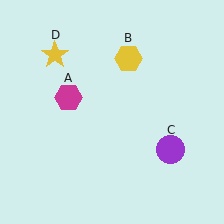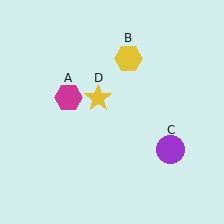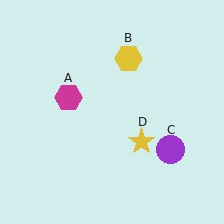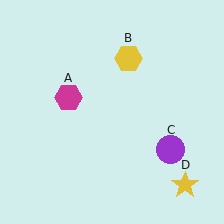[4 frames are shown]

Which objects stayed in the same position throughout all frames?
Magenta hexagon (object A) and yellow hexagon (object B) and purple circle (object C) remained stationary.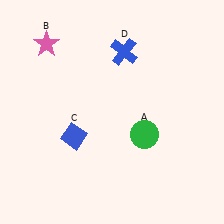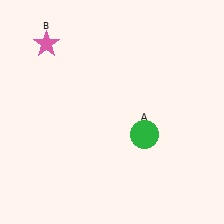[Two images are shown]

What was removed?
The blue cross (D), the blue diamond (C) were removed in Image 2.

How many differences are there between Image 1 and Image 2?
There are 2 differences between the two images.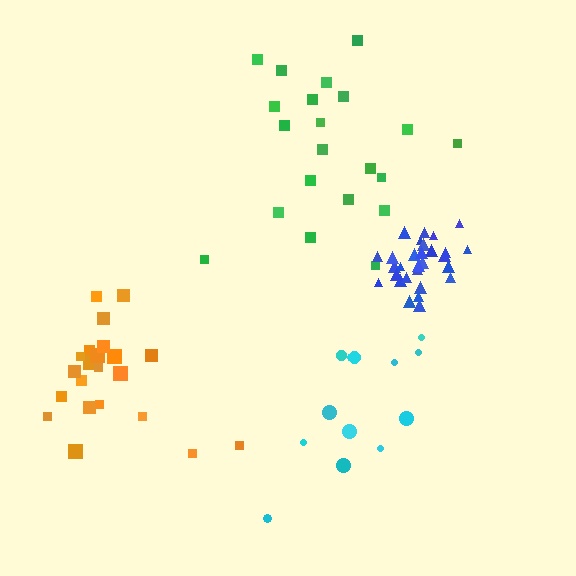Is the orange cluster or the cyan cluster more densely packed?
Orange.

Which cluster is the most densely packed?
Blue.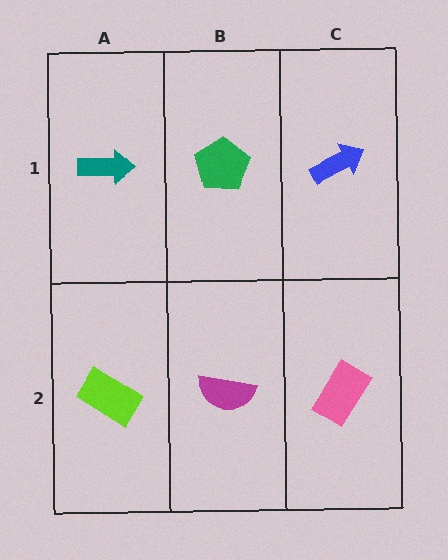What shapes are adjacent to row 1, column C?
A pink rectangle (row 2, column C), a green pentagon (row 1, column B).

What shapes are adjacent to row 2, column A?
A teal arrow (row 1, column A), a magenta semicircle (row 2, column B).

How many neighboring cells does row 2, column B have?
3.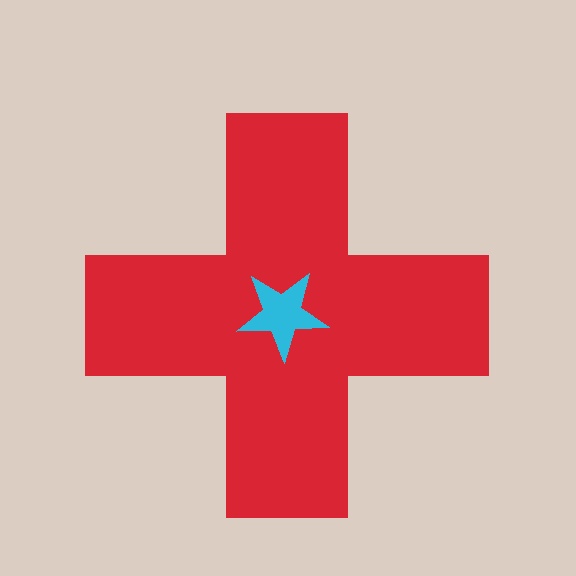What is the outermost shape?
The red cross.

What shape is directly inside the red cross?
The cyan star.